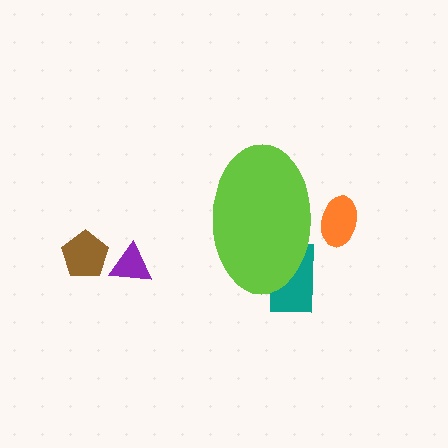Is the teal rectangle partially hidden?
Yes, the teal rectangle is partially hidden behind the lime ellipse.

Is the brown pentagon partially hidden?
No, the brown pentagon is fully visible.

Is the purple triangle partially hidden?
No, the purple triangle is fully visible.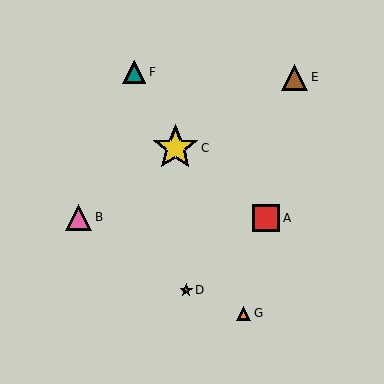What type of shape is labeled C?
Shape C is a yellow star.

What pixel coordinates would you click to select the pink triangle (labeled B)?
Click at (79, 217) to select the pink triangle B.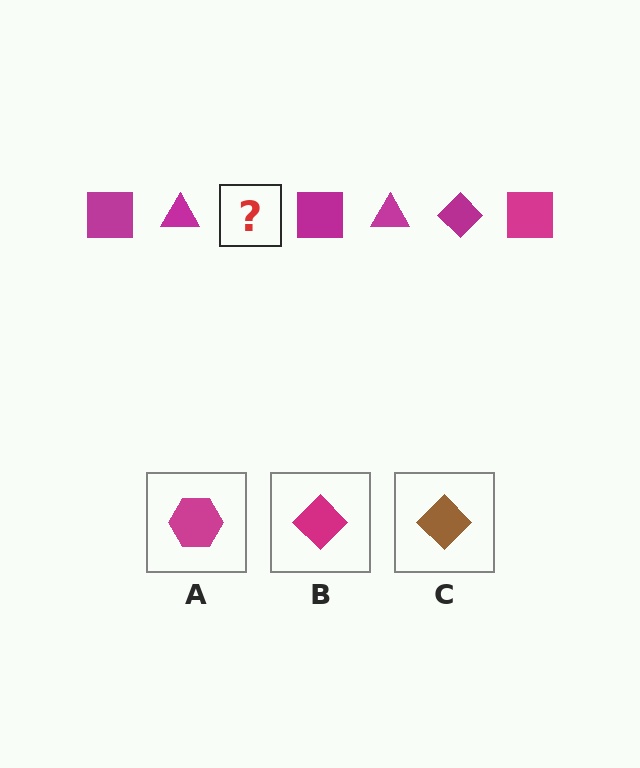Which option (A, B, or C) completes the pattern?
B.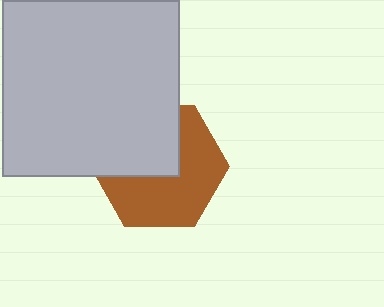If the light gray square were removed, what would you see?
You would see the complete brown hexagon.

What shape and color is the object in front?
The object in front is a light gray square.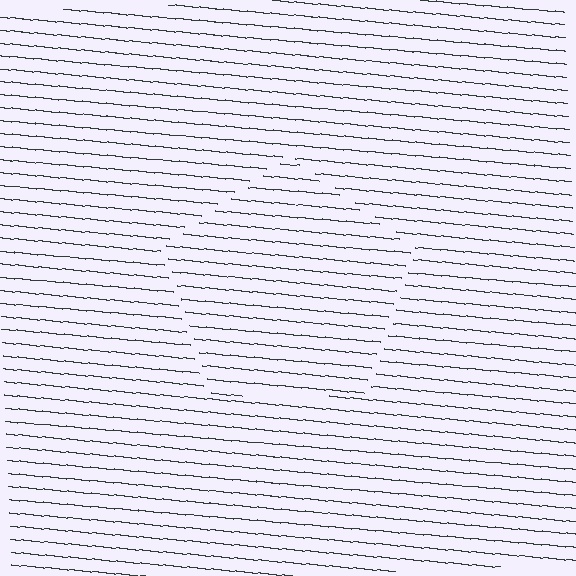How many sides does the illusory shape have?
5 sides — the line-ends trace a pentagon.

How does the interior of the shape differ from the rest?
The interior of the shape contains the same grating, shifted by half a period — the contour is defined by the phase discontinuity where line-ends from the inner and outer gratings abut.